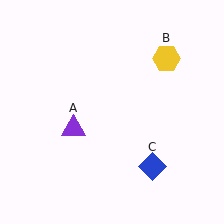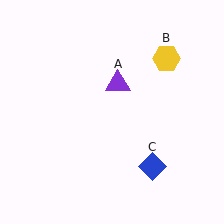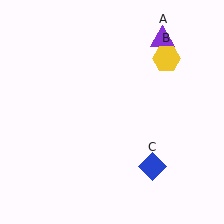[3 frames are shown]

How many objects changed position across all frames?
1 object changed position: purple triangle (object A).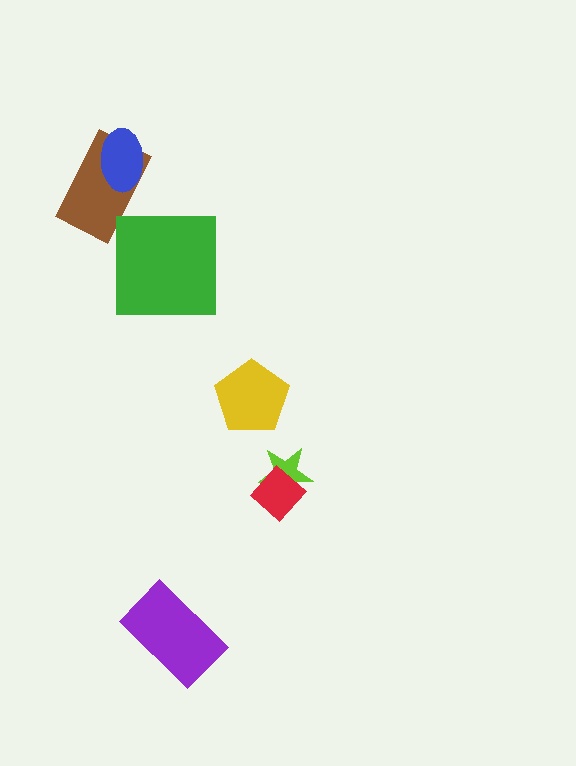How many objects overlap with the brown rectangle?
1 object overlaps with the brown rectangle.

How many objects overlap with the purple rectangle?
0 objects overlap with the purple rectangle.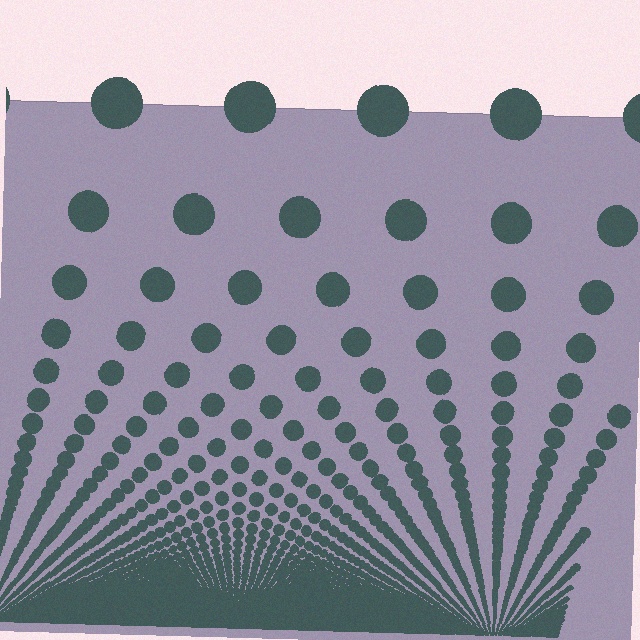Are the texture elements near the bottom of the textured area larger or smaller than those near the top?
Smaller. The gradient is inverted — elements near the bottom are smaller and denser.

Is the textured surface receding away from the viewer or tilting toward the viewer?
The surface appears to tilt toward the viewer. Texture elements get larger and sparser toward the top.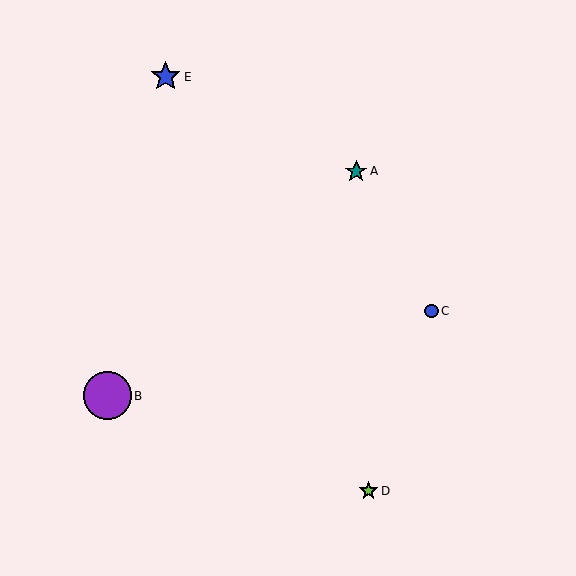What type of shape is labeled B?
Shape B is a purple circle.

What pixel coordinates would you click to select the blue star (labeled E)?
Click at (166, 77) to select the blue star E.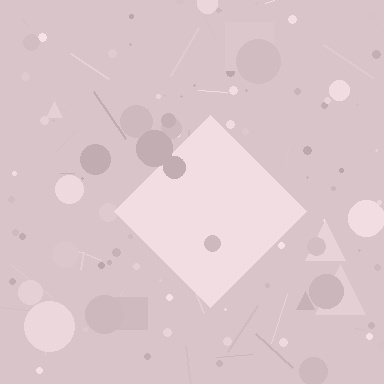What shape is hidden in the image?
A diamond is hidden in the image.